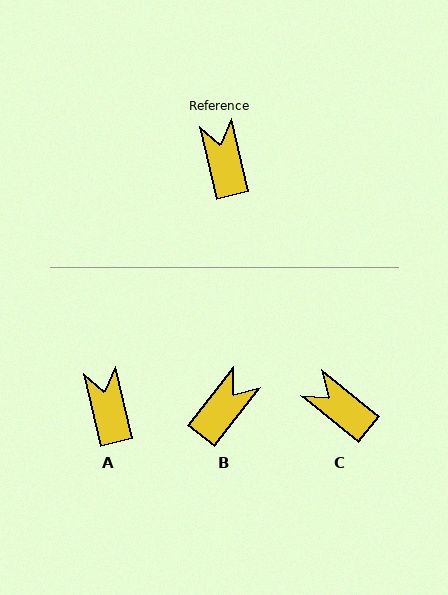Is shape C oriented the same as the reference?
No, it is off by about 38 degrees.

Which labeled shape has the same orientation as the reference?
A.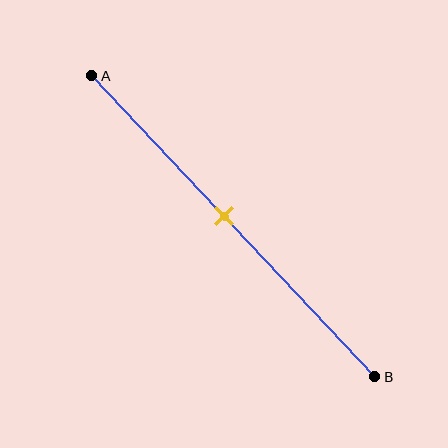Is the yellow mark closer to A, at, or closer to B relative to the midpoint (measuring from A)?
The yellow mark is closer to point A than the midpoint of segment AB.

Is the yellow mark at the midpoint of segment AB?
No, the mark is at about 45% from A, not at the 50% midpoint.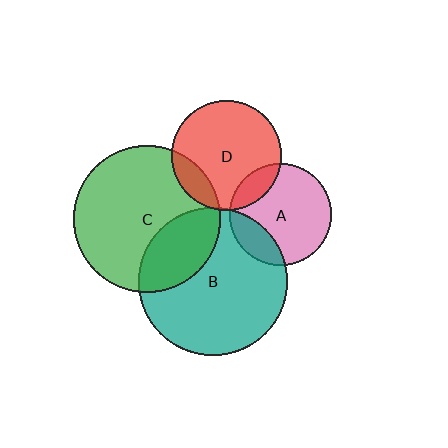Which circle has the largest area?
Circle B (teal).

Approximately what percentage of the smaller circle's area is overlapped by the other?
Approximately 25%.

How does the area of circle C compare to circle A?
Approximately 2.1 times.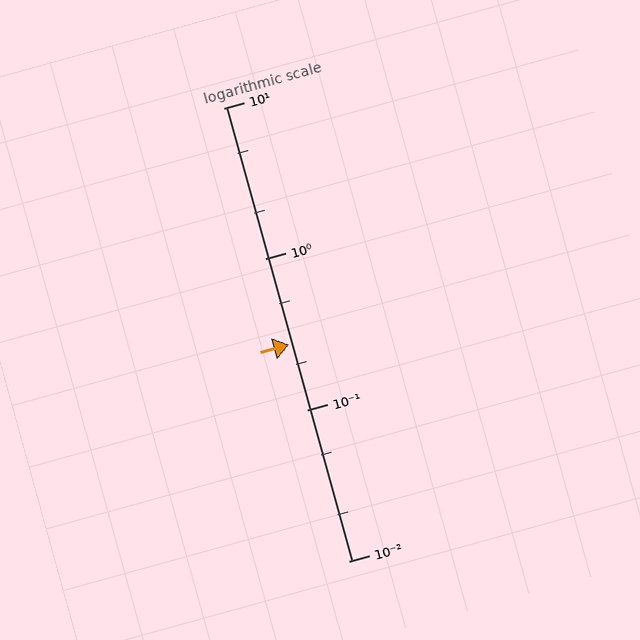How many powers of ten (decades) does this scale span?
The scale spans 3 decades, from 0.01 to 10.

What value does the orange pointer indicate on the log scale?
The pointer indicates approximately 0.27.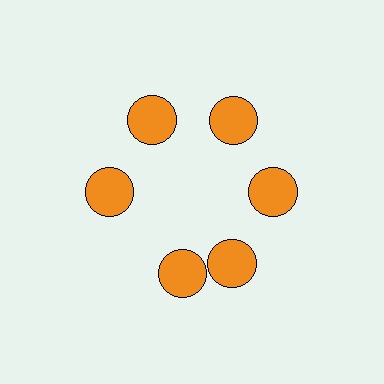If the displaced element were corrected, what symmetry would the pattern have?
It would have 6-fold rotational symmetry — the pattern would map onto itself every 60 degrees.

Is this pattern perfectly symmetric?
No. The 6 orange circles are arranged in a ring, but one element near the 7 o'clock position is rotated out of alignment along the ring, breaking the 6-fold rotational symmetry.